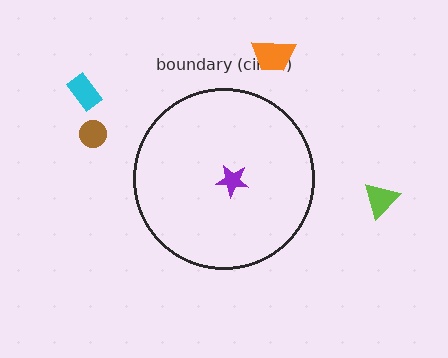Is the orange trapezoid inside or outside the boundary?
Outside.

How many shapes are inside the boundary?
1 inside, 4 outside.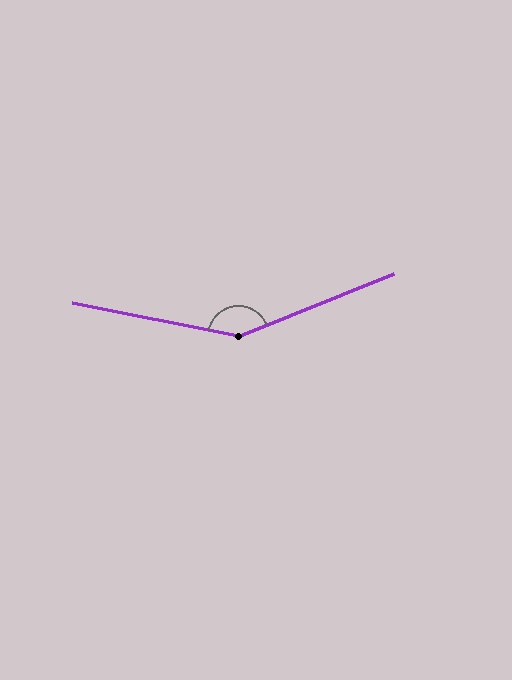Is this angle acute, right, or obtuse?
It is obtuse.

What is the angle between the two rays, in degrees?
Approximately 146 degrees.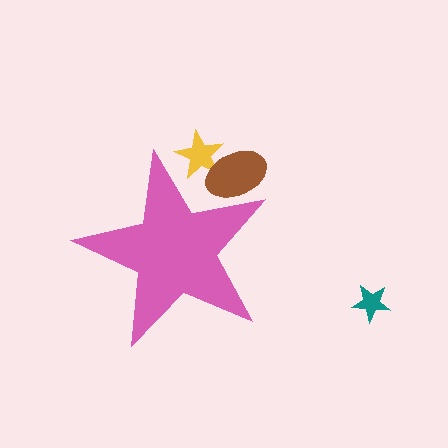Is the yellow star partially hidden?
Yes, the yellow star is partially hidden behind the pink star.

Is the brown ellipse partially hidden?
Yes, the brown ellipse is partially hidden behind the pink star.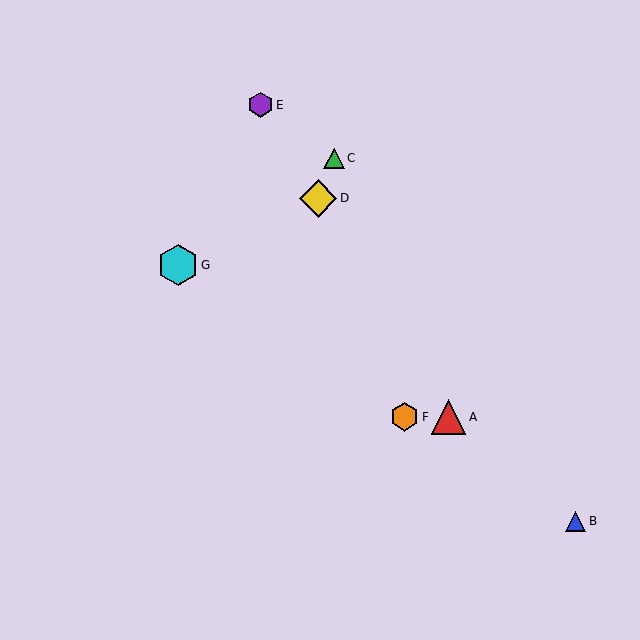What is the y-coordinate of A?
Object A is at y≈417.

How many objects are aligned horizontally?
2 objects (A, F) are aligned horizontally.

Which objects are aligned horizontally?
Objects A, F are aligned horizontally.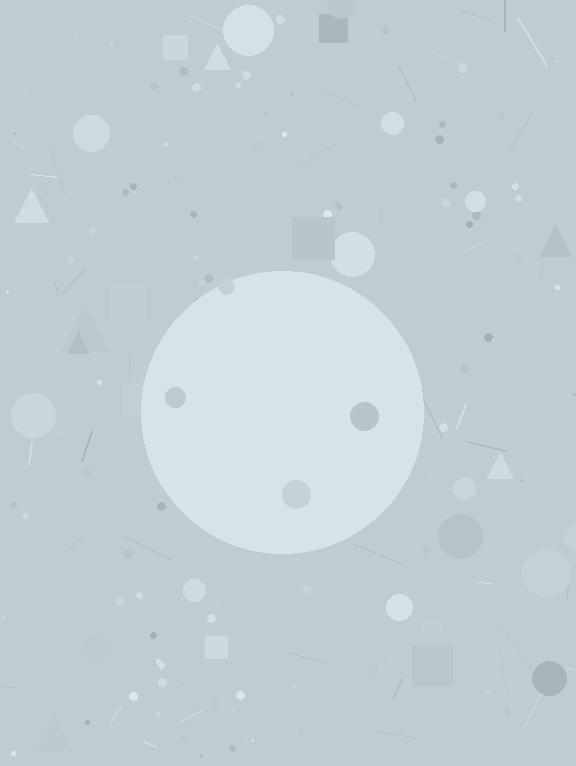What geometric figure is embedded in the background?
A circle is embedded in the background.